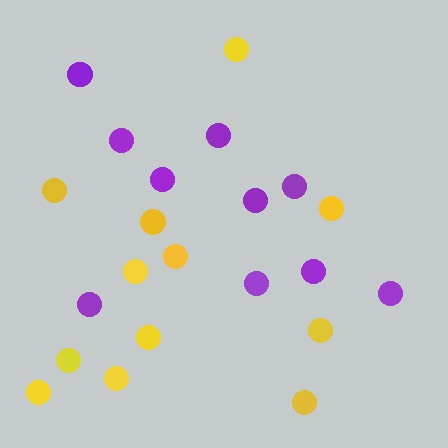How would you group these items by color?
There are 2 groups: one group of purple circles (10) and one group of yellow circles (12).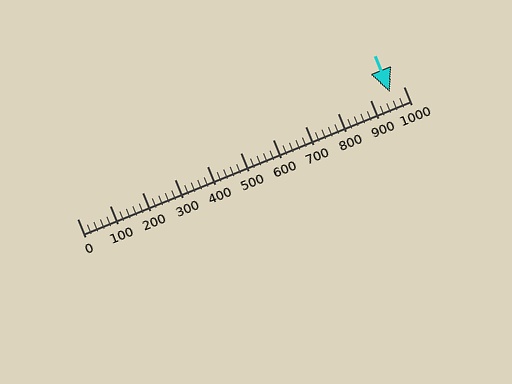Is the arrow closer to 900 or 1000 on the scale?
The arrow is closer to 1000.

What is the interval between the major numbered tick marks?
The major tick marks are spaced 100 units apart.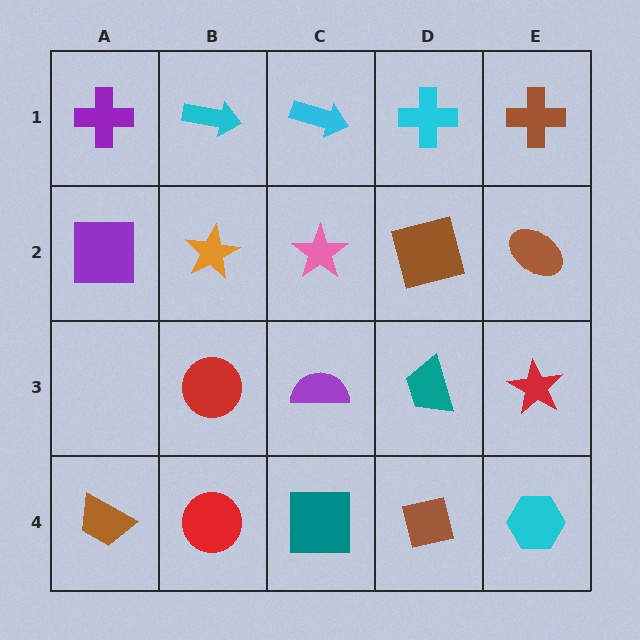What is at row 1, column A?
A purple cross.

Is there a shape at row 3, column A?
No, that cell is empty.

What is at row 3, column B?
A red circle.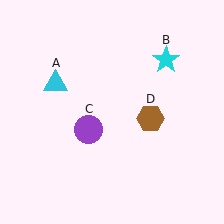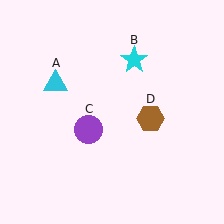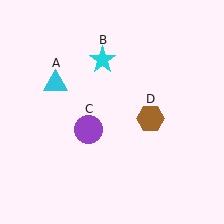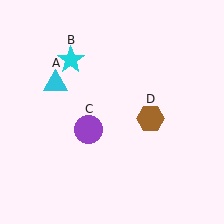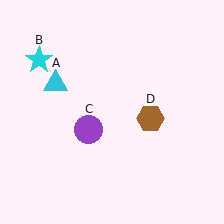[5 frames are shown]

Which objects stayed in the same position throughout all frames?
Cyan triangle (object A) and purple circle (object C) and brown hexagon (object D) remained stationary.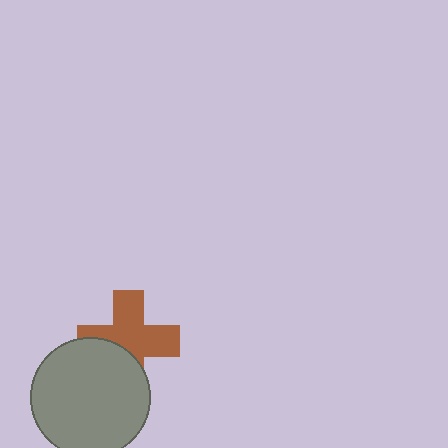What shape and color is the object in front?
The object in front is a gray circle.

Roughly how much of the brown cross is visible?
About half of it is visible (roughly 65%).